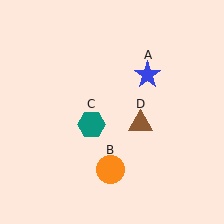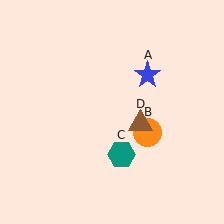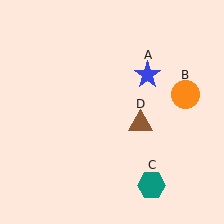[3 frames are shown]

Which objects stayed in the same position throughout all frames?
Blue star (object A) and brown triangle (object D) remained stationary.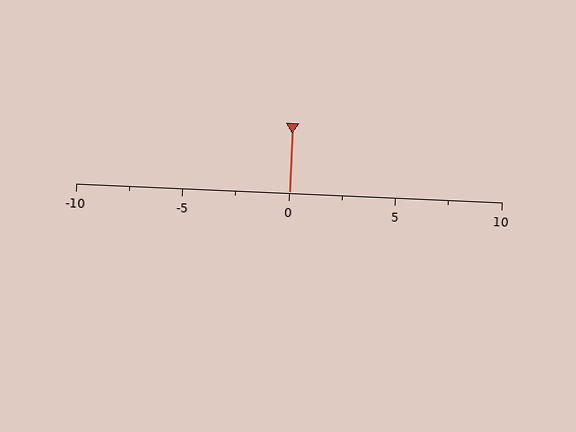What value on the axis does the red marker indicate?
The marker indicates approximately 0.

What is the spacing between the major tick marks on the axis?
The major ticks are spaced 5 apart.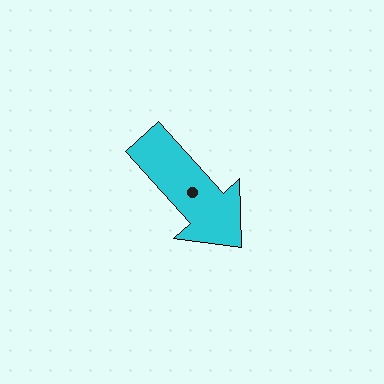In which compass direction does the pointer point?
Southeast.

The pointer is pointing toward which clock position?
Roughly 5 o'clock.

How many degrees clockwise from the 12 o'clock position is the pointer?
Approximately 138 degrees.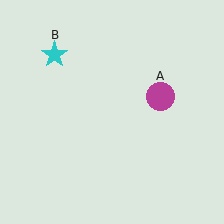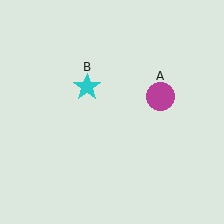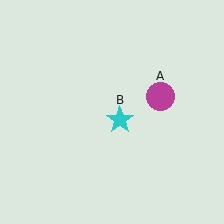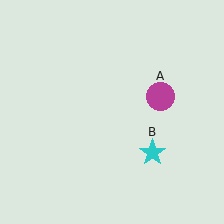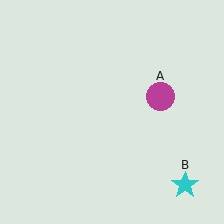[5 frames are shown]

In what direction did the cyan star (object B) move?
The cyan star (object B) moved down and to the right.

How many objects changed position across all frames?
1 object changed position: cyan star (object B).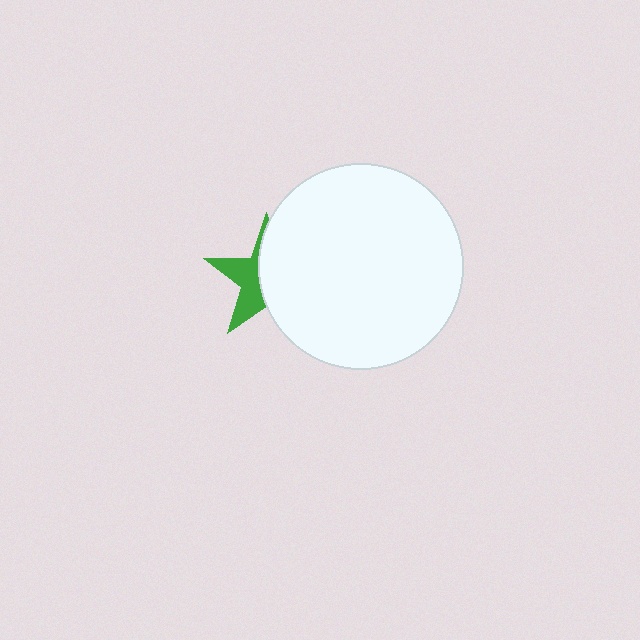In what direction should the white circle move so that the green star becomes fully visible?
The white circle should move right. That is the shortest direction to clear the overlap and leave the green star fully visible.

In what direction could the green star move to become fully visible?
The green star could move left. That would shift it out from behind the white circle entirely.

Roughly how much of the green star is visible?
A small part of it is visible (roughly 41%).